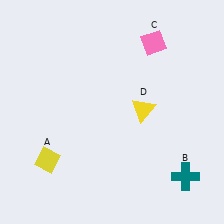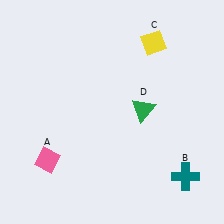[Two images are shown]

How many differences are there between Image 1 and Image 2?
There are 3 differences between the two images.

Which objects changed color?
A changed from yellow to pink. C changed from pink to yellow. D changed from yellow to green.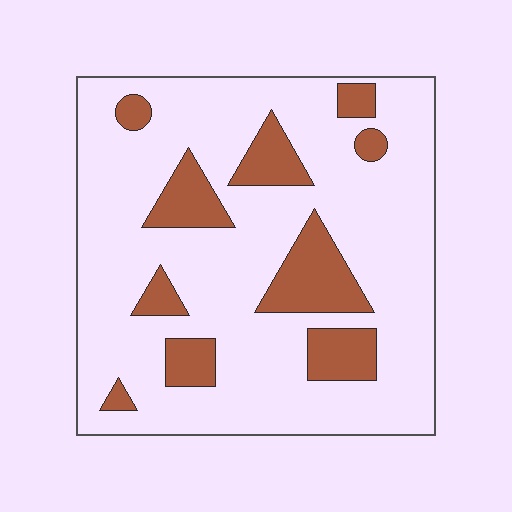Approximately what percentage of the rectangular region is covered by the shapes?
Approximately 20%.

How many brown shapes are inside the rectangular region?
10.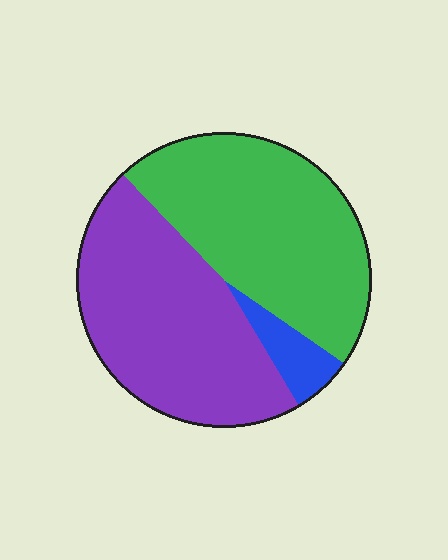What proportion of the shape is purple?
Purple covers about 45% of the shape.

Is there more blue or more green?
Green.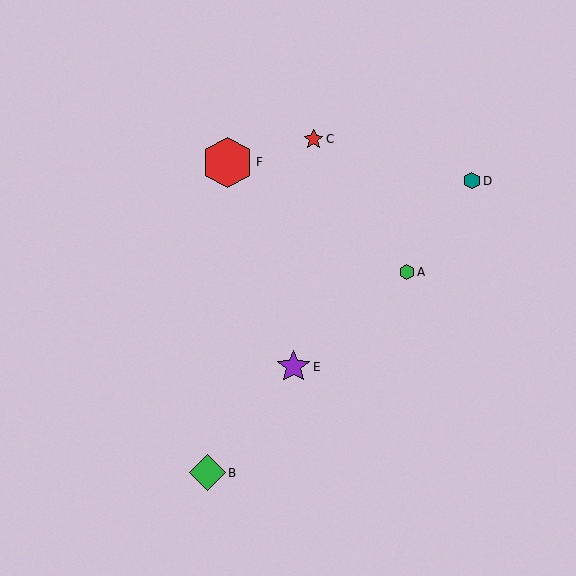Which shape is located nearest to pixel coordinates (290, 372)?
The purple star (labeled E) at (293, 367) is nearest to that location.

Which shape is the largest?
The red hexagon (labeled F) is the largest.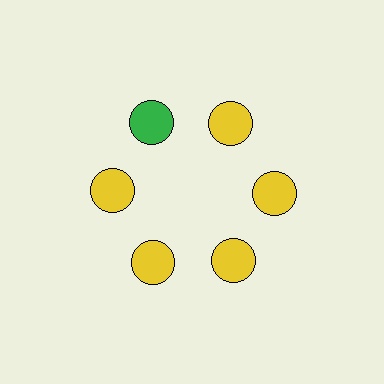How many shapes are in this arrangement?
There are 6 shapes arranged in a ring pattern.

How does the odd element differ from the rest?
It has a different color: green instead of yellow.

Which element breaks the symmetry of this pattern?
The green circle at roughly the 11 o'clock position breaks the symmetry. All other shapes are yellow circles.